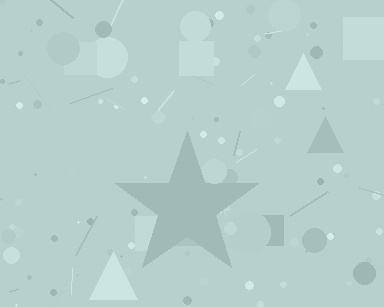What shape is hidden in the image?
A star is hidden in the image.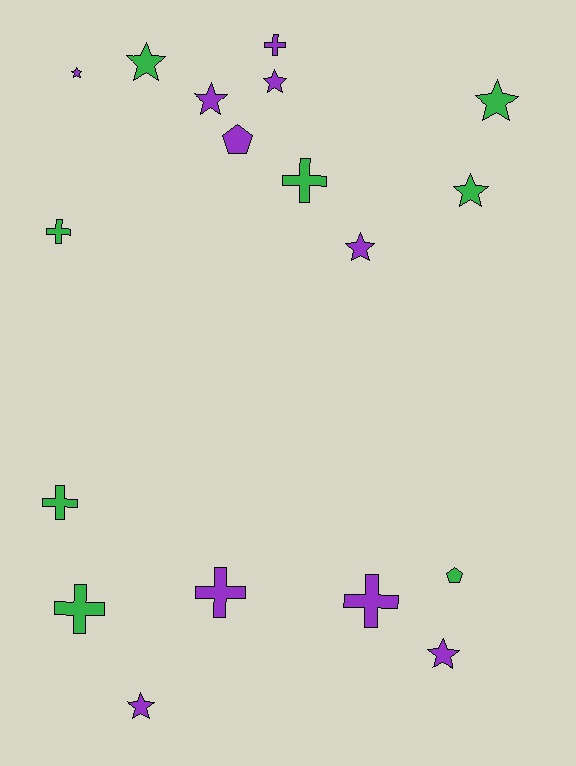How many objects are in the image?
There are 18 objects.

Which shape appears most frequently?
Star, with 9 objects.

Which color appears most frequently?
Purple, with 10 objects.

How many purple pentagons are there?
There is 1 purple pentagon.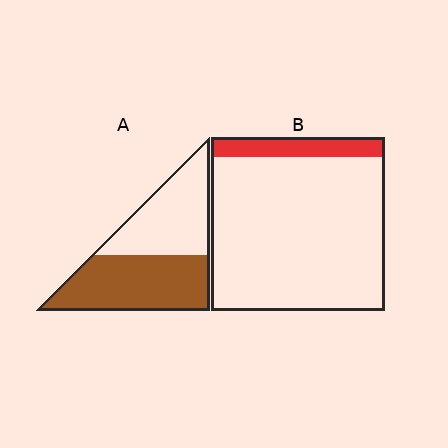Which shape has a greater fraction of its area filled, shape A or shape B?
Shape A.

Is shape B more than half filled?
No.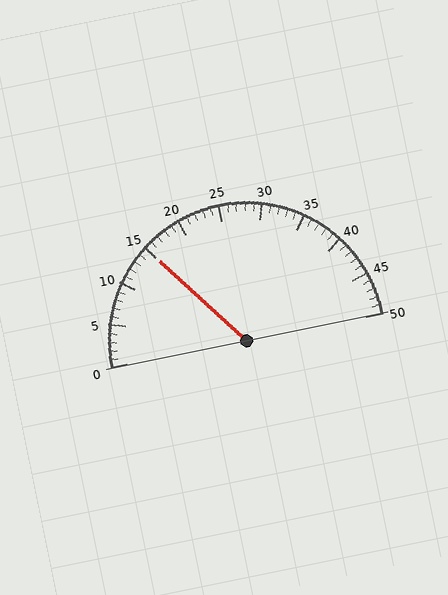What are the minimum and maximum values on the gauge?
The gauge ranges from 0 to 50.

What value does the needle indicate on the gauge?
The needle indicates approximately 15.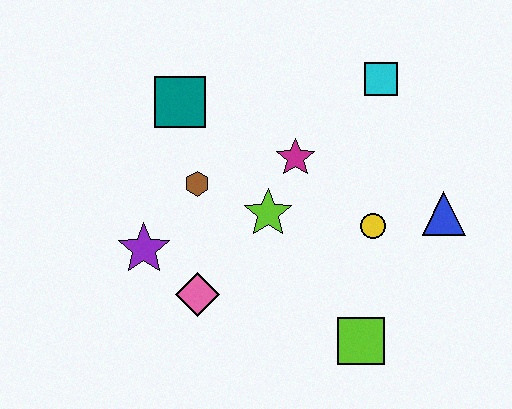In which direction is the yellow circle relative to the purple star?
The yellow circle is to the right of the purple star.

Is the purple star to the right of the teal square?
No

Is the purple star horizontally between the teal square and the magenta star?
No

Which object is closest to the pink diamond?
The purple star is closest to the pink diamond.